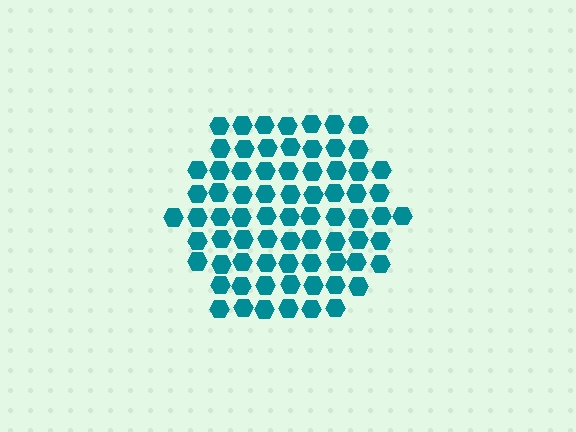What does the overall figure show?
The overall figure shows a hexagon.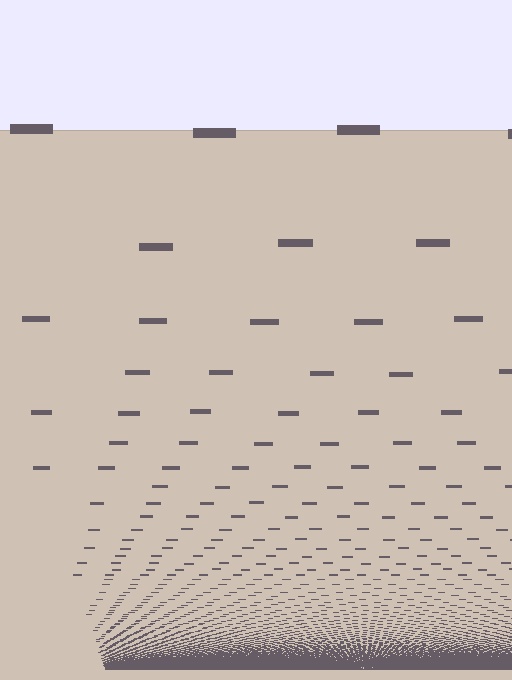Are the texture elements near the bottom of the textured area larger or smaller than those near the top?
Smaller. The gradient is inverted — elements near the bottom are smaller and denser.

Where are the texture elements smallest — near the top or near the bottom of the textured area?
Near the bottom.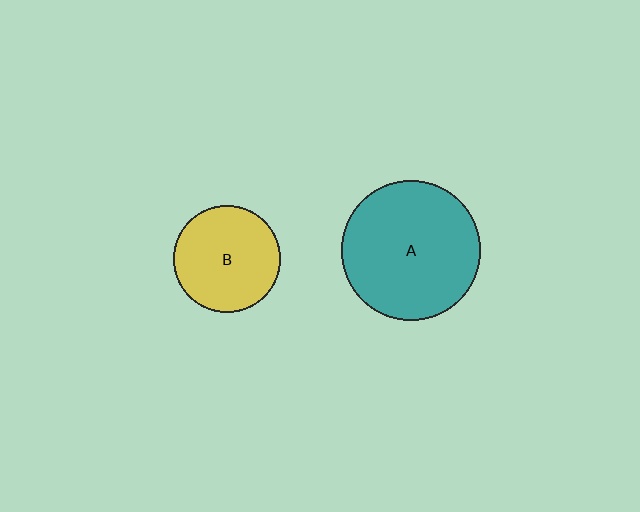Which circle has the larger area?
Circle A (teal).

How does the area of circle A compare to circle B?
Approximately 1.7 times.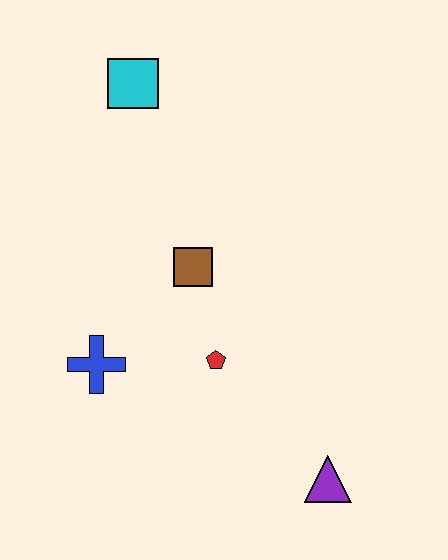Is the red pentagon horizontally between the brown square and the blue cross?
No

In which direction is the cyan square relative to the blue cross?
The cyan square is above the blue cross.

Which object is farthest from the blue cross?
The cyan square is farthest from the blue cross.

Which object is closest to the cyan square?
The brown square is closest to the cyan square.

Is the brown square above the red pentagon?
Yes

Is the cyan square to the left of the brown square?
Yes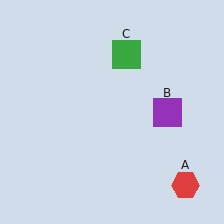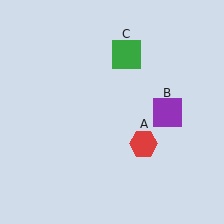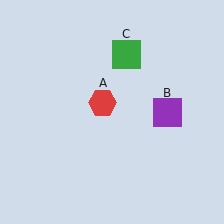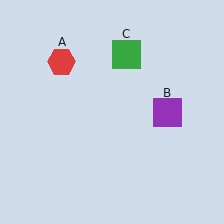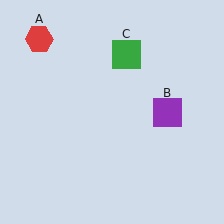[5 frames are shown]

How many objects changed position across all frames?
1 object changed position: red hexagon (object A).